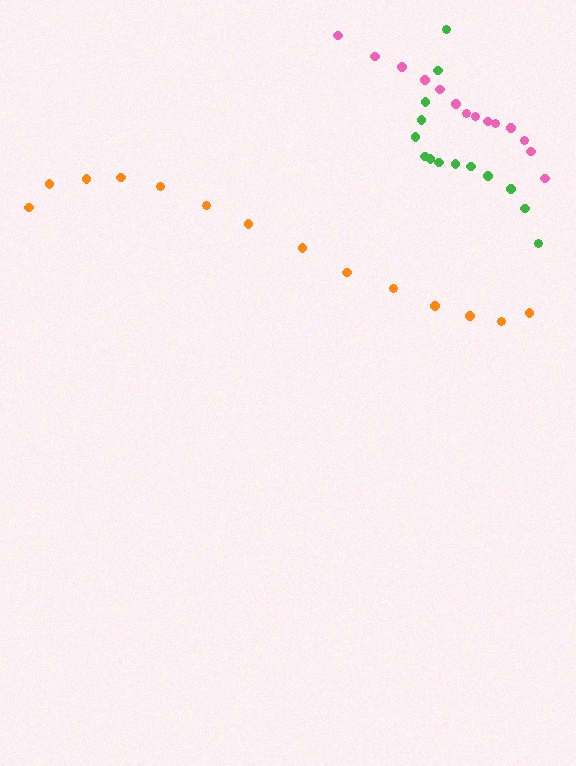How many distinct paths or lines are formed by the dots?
There are 3 distinct paths.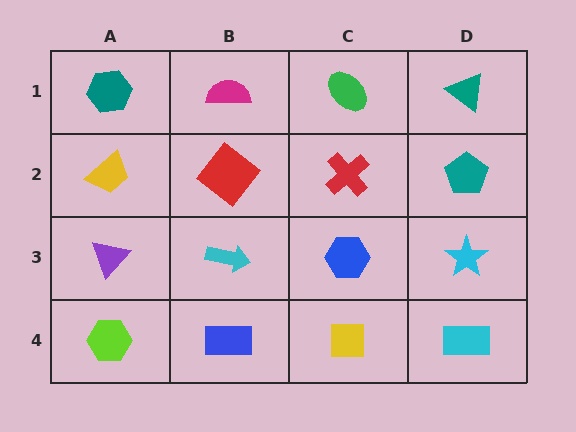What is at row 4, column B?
A blue rectangle.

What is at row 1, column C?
A green ellipse.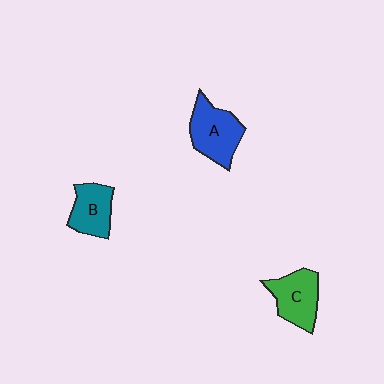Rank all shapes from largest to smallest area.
From largest to smallest: A (blue), C (green), B (teal).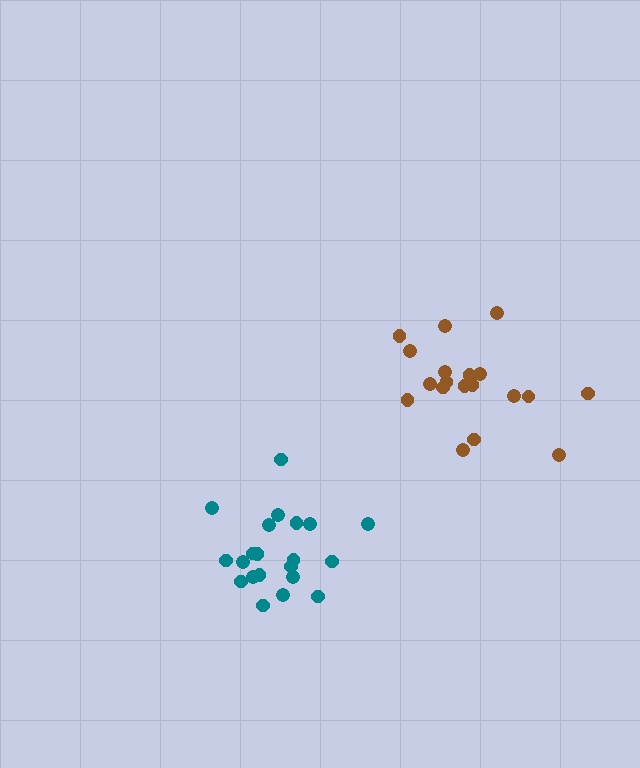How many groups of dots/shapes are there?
There are 2 groups.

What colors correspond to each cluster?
The clusters are colored: teal, brown.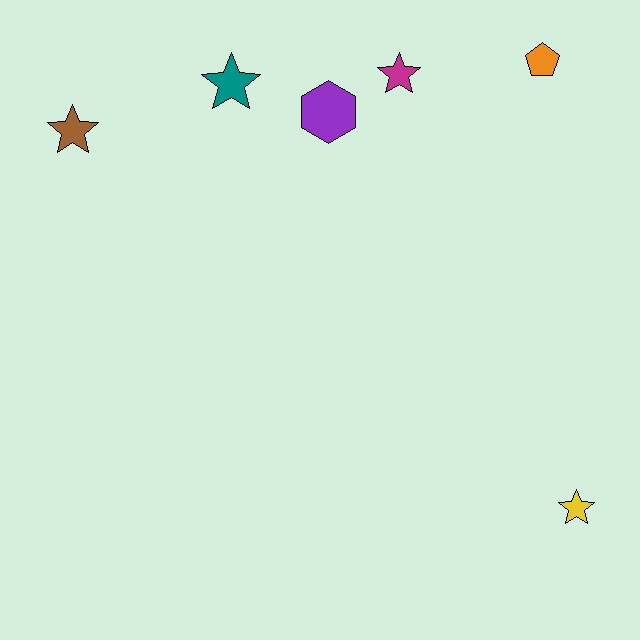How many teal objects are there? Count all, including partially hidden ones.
There is 1 teal object.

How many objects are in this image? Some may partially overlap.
There are 6 objects.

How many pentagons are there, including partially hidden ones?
There is 1 pentagon.